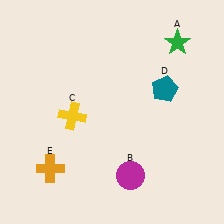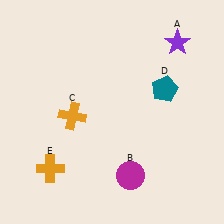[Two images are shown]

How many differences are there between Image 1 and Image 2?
There are 2 differences between the two images.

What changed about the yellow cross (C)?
In Image 1, C is yellow. In Image 2, it changed to orange.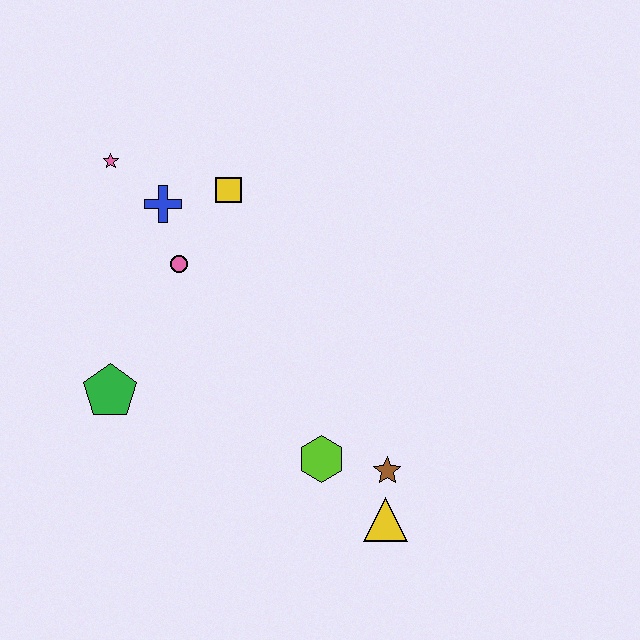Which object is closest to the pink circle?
The blue cross is closest to the pink circle.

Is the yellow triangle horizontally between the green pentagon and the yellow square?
No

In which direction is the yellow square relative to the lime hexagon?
The yellow square is above the lime hexagon.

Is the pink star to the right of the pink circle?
No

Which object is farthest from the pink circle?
The yellow triangle is farthest from the pink circle.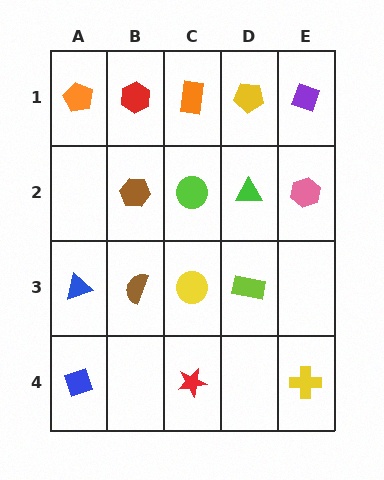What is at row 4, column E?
A yellow cross.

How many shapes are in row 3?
4 shapes.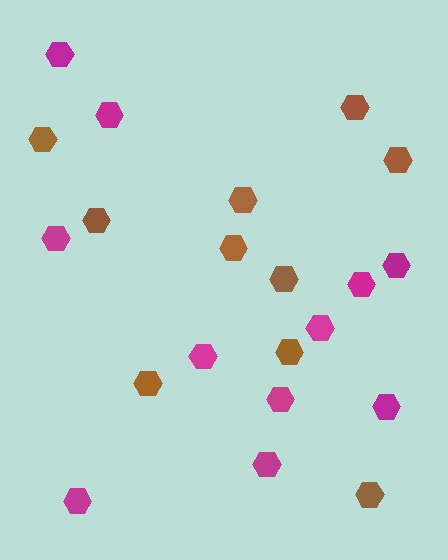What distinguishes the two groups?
There are 2 groups: one group of brown hexagons (10) and one group of magenta hexagons (11).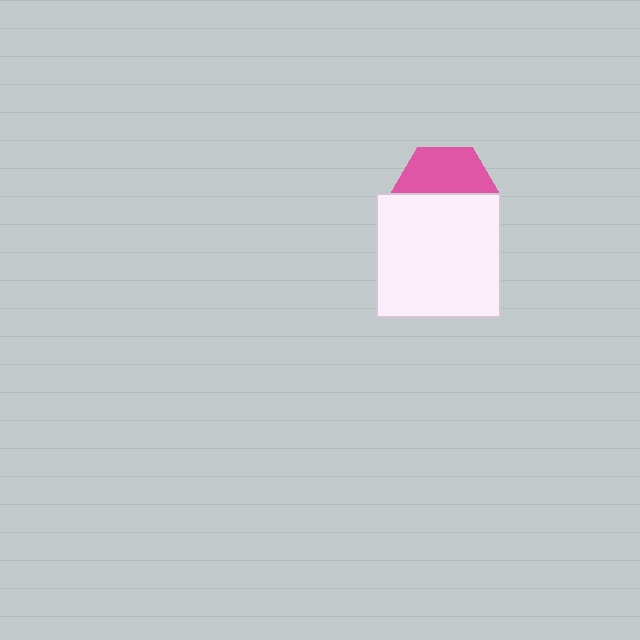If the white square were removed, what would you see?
You would see the complete pink hexagon.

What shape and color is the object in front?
The object in front is a white square.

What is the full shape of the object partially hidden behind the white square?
The partially hidden object is a pink hexagon.